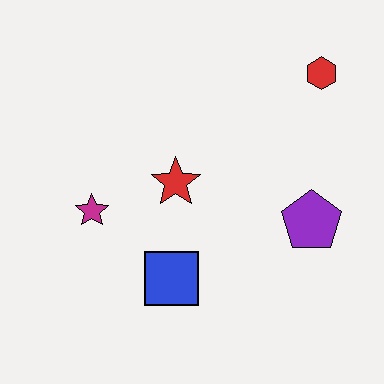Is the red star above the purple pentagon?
Yes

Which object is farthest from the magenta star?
The red hexagon is farthest from the magenta star.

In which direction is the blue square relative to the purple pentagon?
The blue square is to the left of the purple pentagon.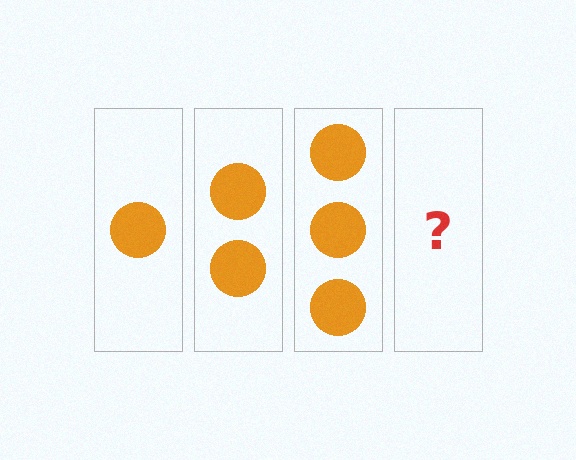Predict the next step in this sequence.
The next step is 4 circles.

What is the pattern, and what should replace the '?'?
The pattern is that each step adds one more circle. The '?' should be 4 circles.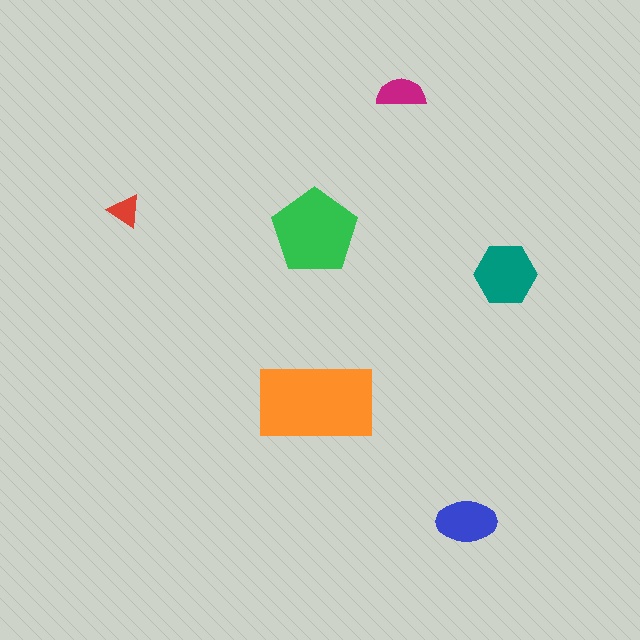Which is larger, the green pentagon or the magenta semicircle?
The green pentagon.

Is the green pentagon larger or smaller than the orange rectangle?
Smaller.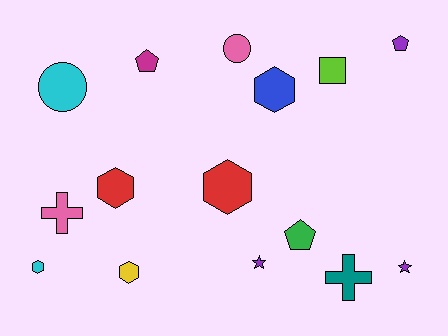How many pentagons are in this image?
There are 3 pentagons.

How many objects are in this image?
There are 15 objects.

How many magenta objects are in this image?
There is 1 magenta object.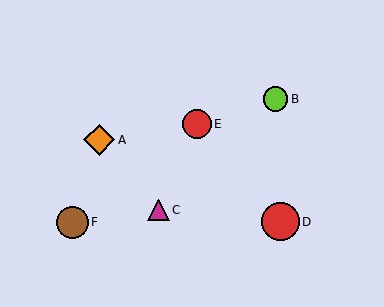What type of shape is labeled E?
Shape E is a red circle.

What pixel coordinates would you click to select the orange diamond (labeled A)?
Click at (99, 140) to select the orange diamond A.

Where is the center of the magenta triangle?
The center of the magenta triangle is at (159, 210).